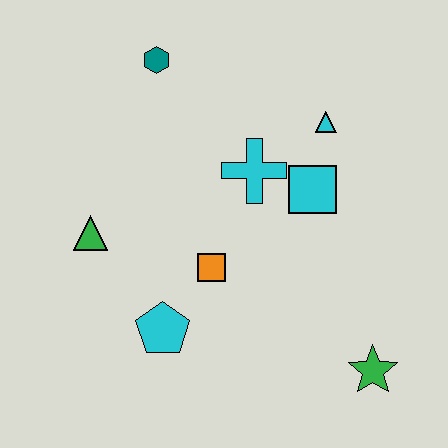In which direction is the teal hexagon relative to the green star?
The teal hexagon is above the green star.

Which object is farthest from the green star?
The teal hexagon is farthest from the green star.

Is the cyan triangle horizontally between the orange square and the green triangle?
No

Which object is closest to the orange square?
The cyan pentagon is closest to the orange square.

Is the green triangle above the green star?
Yes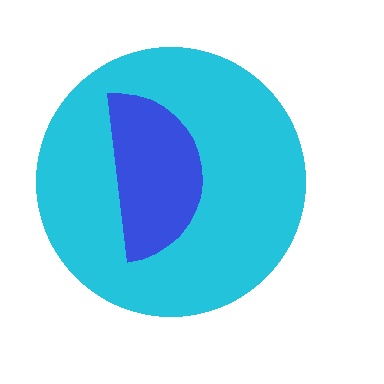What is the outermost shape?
The cyan circle.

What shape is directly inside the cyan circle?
The blue semicircle.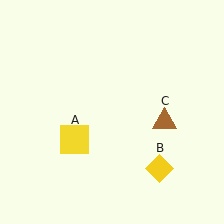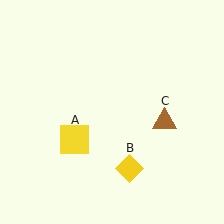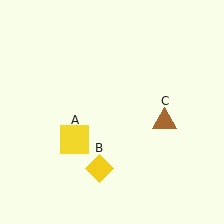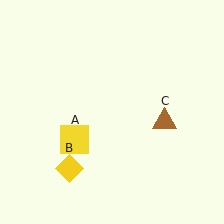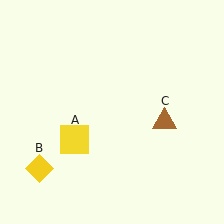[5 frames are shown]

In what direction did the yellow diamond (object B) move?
The yellow diamond (object B) moved left.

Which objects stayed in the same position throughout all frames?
Yellow square (object A) and brown triangle (object C) remained stationary.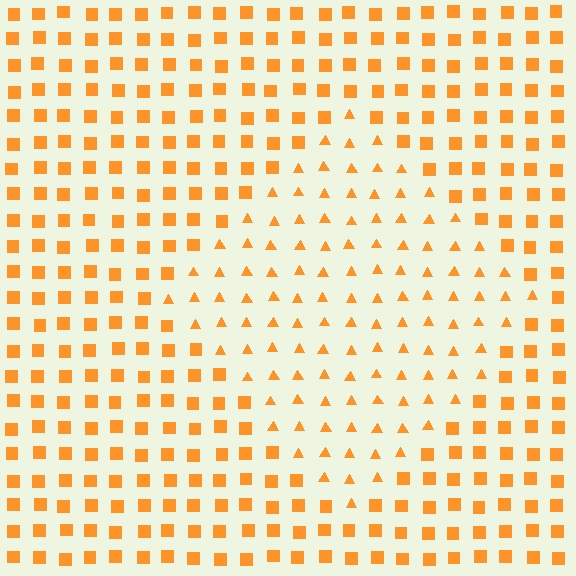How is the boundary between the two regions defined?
The boundary is defined by a change in element shape: triangles inside vs. squares outside. All elements share the same color and spacing.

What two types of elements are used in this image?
The image uses triangles inside the diamond region and squares outside it.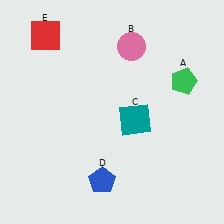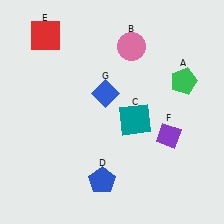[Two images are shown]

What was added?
A purple diamond (F), a blue diamond (G) were added in Image 2.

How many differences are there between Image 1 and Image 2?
There are 2 differences between the two images.